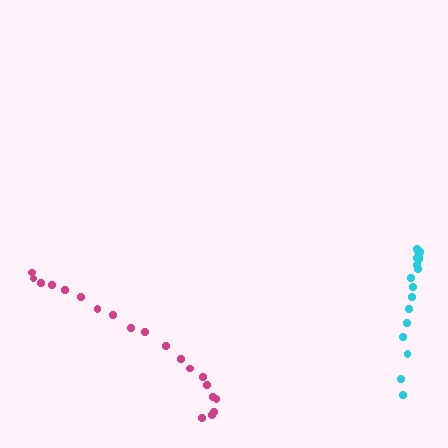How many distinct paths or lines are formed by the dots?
There are 2 distinct paths.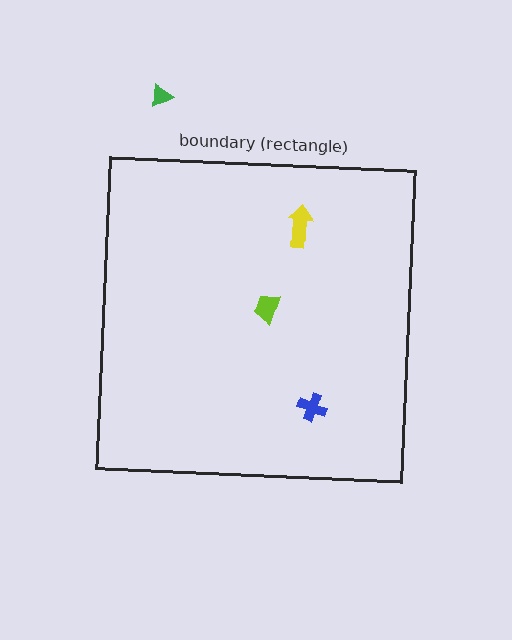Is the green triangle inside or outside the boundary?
Outside.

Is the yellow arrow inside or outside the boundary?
Inside.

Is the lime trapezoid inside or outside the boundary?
Inside.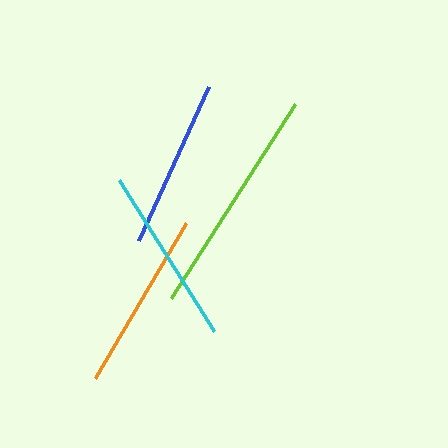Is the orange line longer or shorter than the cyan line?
The orange line is longer than the cyan line.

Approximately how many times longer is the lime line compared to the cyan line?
The lime line is approximately 1.3 times the length of the cyan line.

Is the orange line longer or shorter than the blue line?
The orange line is longer than the blue line.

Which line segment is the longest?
The lime line is the longest at approximately 230 pixels.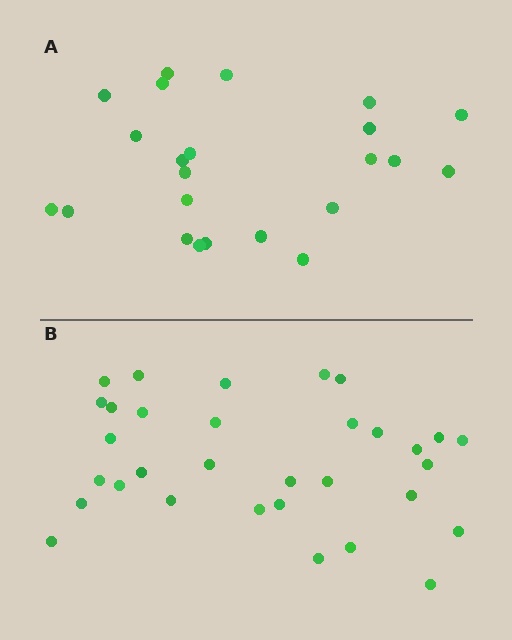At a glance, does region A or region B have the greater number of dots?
Region B (the bottom region) has more dots.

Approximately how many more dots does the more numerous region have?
Region B has roughly 8 or so more dots than region A.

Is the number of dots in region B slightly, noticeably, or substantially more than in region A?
Region B has noticeably more, but not dramatically so. The ratio is roughly 1.4 to 1.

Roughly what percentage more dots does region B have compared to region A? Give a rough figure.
About 40% more.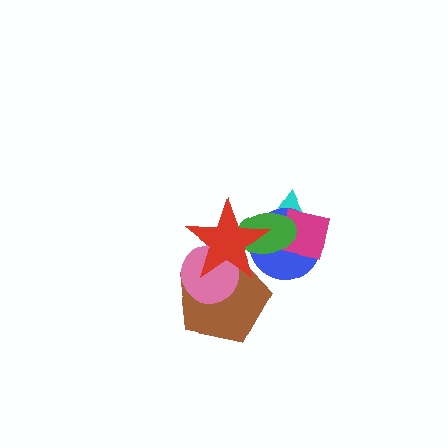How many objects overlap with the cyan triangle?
3 objects overlap with the cyan triangle.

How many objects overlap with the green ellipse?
4 objects overlap with the green ellipse.